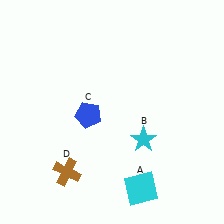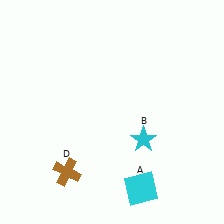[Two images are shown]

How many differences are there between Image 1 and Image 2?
There is 1 difference between the two images.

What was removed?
The blue pentagon (C) was removed in Image 2.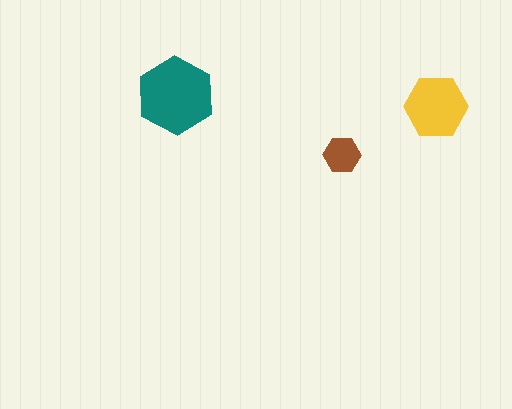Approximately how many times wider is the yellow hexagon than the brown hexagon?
About 1.5 times wider.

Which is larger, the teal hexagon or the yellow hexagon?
The teal one.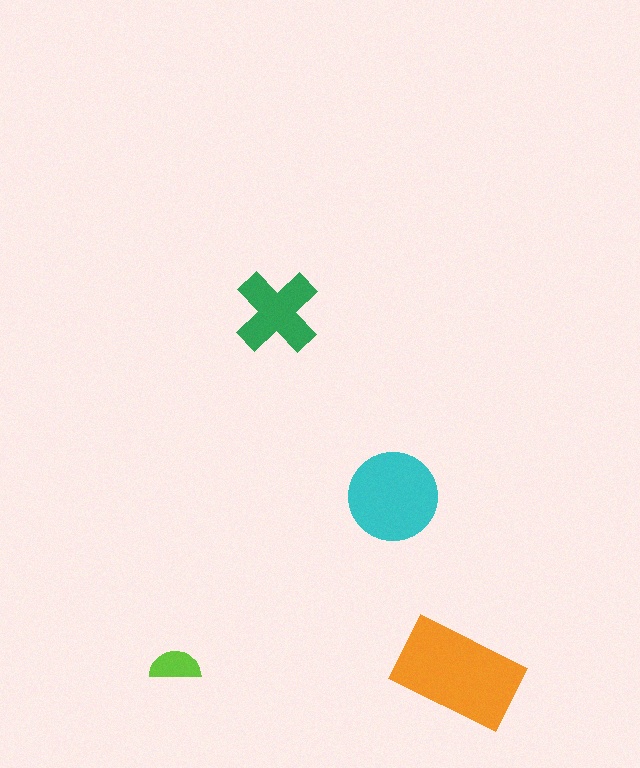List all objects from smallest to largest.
The lime semicircle, the green cross, the cyan circle, the orange rectangle.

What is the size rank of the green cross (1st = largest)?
3rd.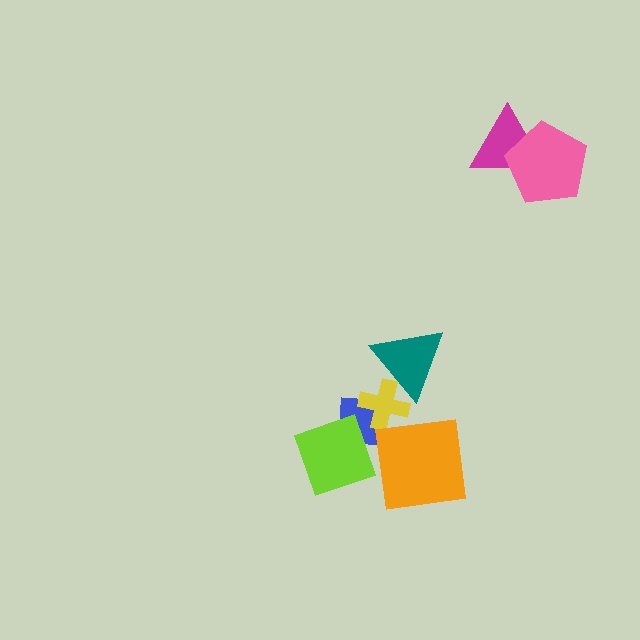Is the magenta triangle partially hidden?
Yes, it is partially covered by another shape.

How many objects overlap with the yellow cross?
2 objects overlap with the yellow cross.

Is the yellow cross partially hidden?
Yes, it is partially covered by another shape.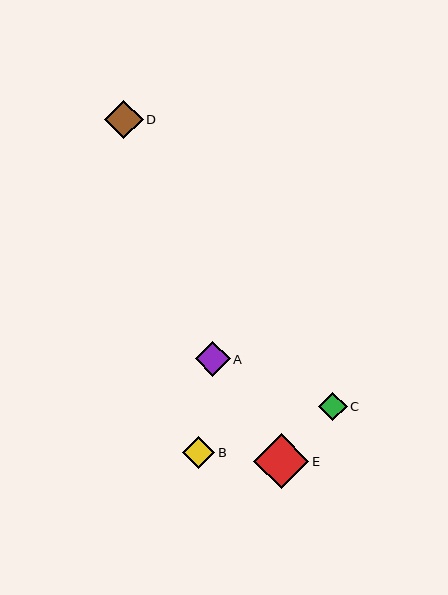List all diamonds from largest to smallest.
From largest to smallest: E, D, A, B, C.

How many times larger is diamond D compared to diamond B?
Diamond D is approximately 1.2 times the size of diamond B.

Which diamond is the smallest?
Diamond C is the smallest with a size of approximately 29 pixels.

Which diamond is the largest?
Diamond E is the largest with a size of approximately 55 pixels.